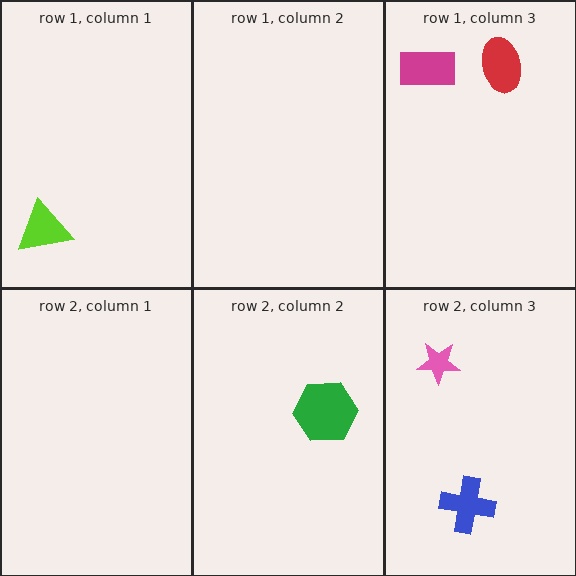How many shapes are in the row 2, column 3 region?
2.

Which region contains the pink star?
The row 2, column 3 region.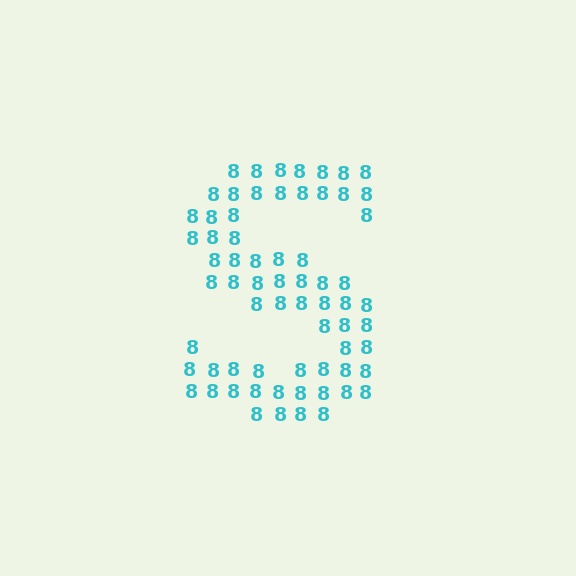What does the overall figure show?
The overall figure shows the letter S.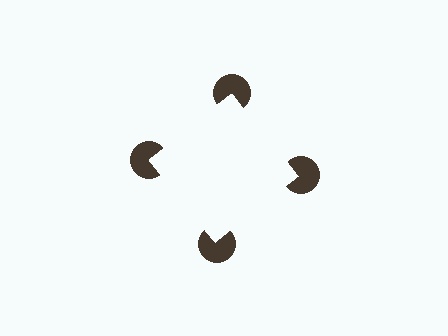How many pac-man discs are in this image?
There are 4 — one at each vertex of the illusory square.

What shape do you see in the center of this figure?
An illusory square — its edges are inferred from the aligned wedge cuts in the pac-man discs, not physically drawn.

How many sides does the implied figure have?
4 sides.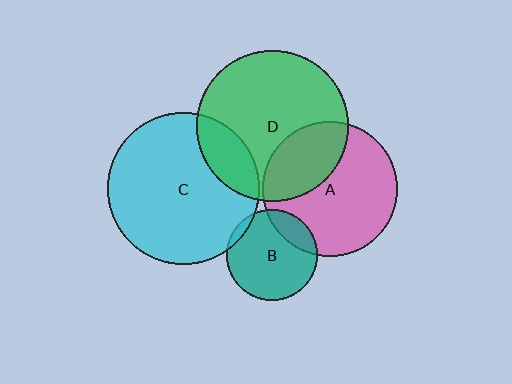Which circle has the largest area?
Circle C (cyan).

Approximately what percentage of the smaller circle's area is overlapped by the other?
Approximately 20%.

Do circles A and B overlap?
Yes.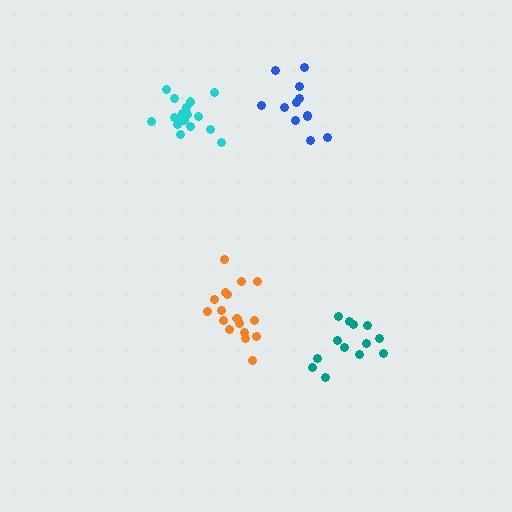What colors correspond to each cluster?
The clusters are colored: orange, teal, blue, cyan.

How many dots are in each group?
Group 1: 17 dots, Group 2: 13 dots, Group 3: 12 dots, Group 4: 18 dots (60 total).